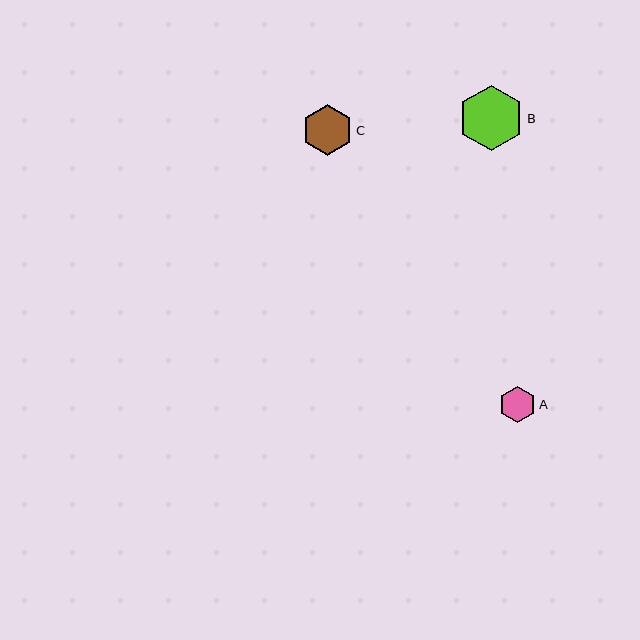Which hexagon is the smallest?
Hexagon A is the smallest with a size of approximately 36 pixels.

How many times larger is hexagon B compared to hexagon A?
Hexagon B is approximately 1.8 times the size of hexagon A.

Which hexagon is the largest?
Hexagon B is the largest with a size of approximately 66 pixels.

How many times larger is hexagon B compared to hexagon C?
Hexagon B is approximately 1.3 times the size of hexagon C.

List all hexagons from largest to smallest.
From largest to smallest: B, C, A.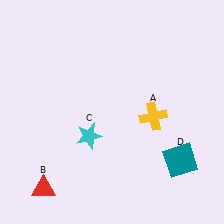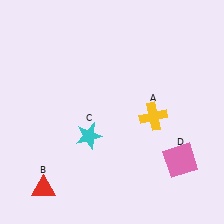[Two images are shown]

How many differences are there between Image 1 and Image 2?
There is 1 difference between the two images.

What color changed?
The square (D) changed from teal in Image 1 to pink in Image 2.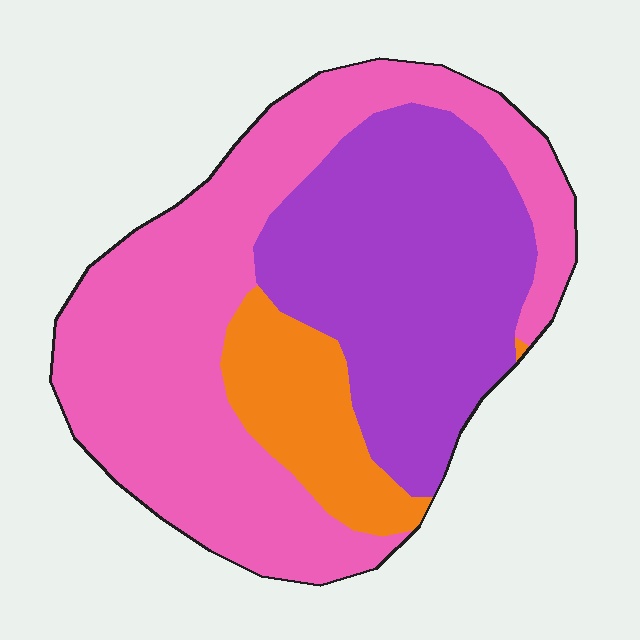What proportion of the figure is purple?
Purple covers around 35% of the figure.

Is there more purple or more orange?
Purple.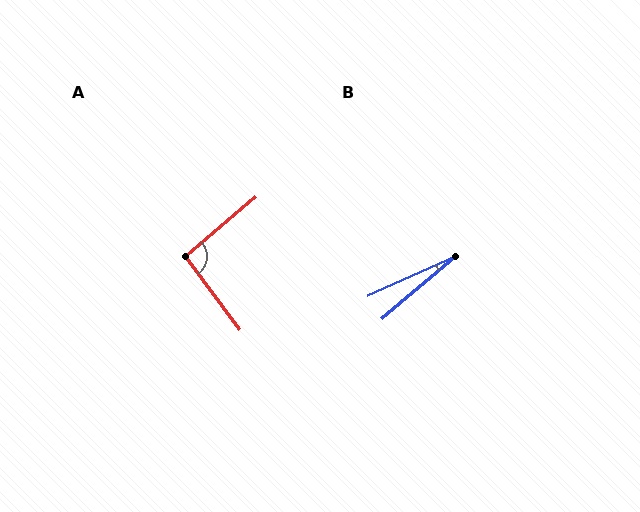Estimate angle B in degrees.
Approximately 16 degrees.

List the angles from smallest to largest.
B (16°), A (93°).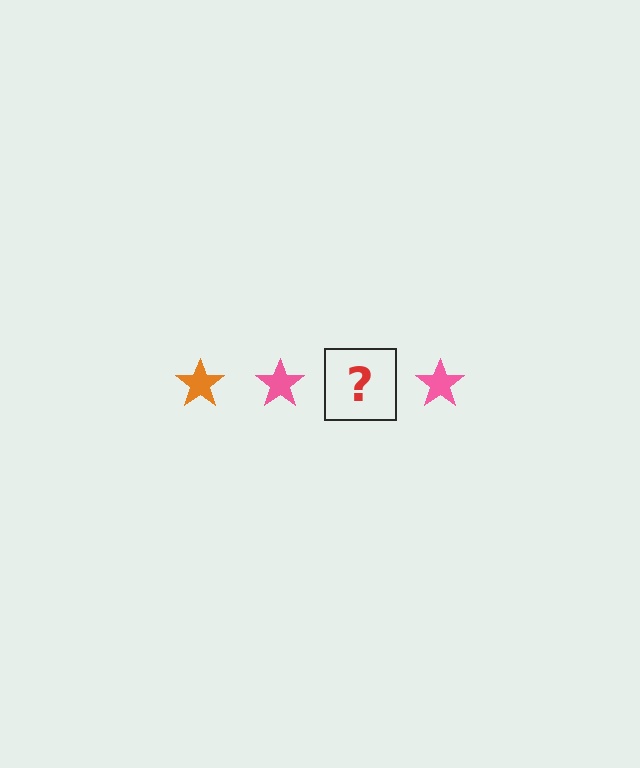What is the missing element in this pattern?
The missing element is an orange star.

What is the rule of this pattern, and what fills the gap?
The rule is that the pattern cycles through orange, pink stars. The gap should be filled with an orange star.